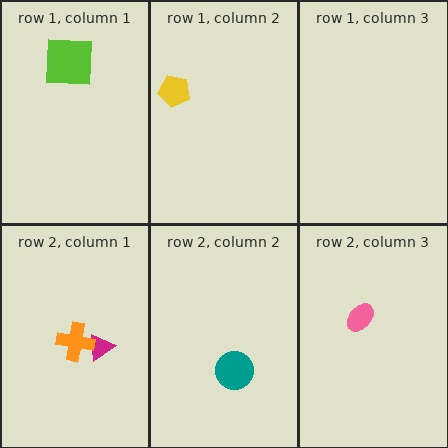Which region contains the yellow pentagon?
The row 1, column 2 region.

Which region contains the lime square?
The row 1, column 1 region.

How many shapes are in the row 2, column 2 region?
1.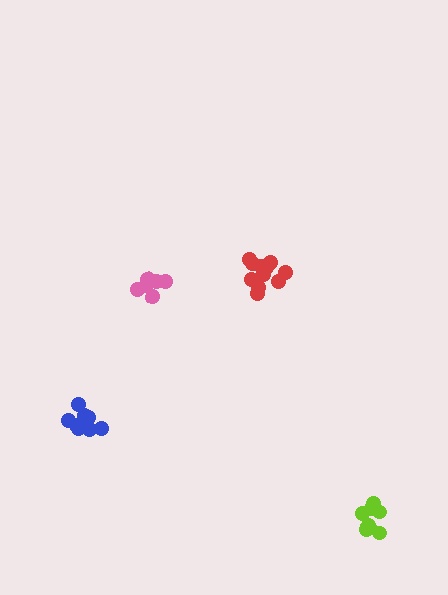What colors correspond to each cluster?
The clusters are colored: pink, blue, red, lime.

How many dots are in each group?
Group 1: 6 dots, Group 2: 8 dots, Group 3: 11 dots, Group 4: 7 dots (32 total).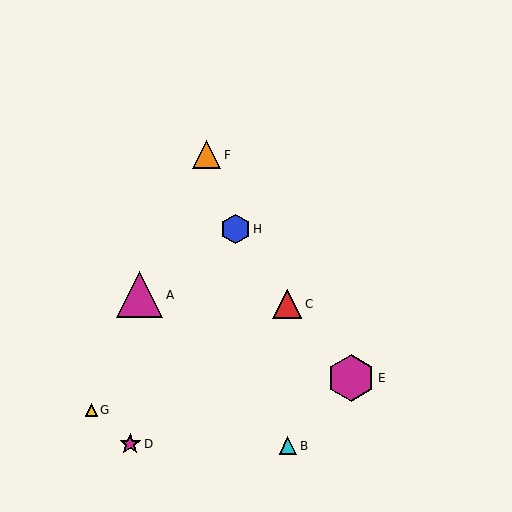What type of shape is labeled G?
Shape G is a yellow triangle.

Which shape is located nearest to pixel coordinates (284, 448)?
The cyan triangle (labeled B) at (288, 446) is nearest to that location.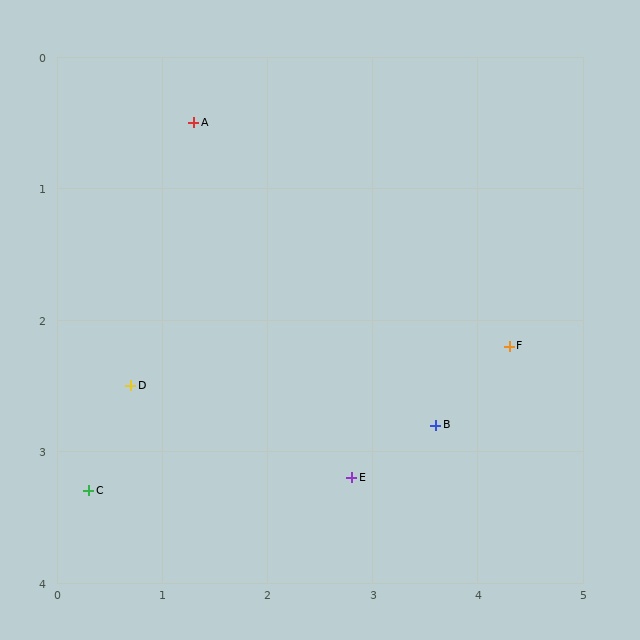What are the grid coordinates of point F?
Point F is at approximately (4.3, 2.2).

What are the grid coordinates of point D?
Point D is at approximately (0.7, 2.5).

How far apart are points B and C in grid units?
Points B and C are about 3.3 grid units apart.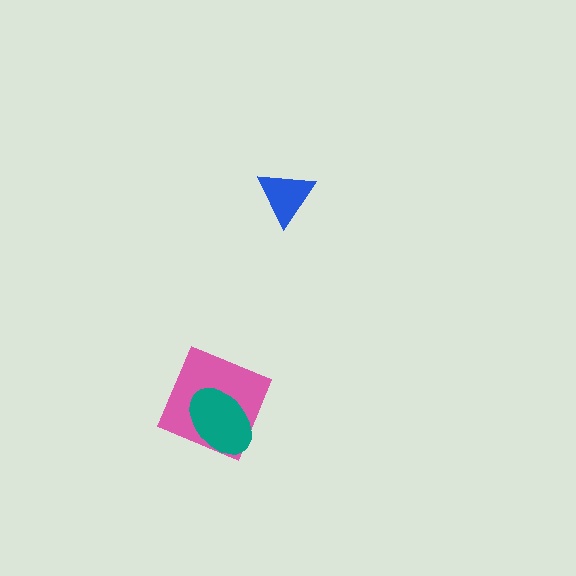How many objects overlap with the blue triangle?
0 objects overlap with the blue triangle.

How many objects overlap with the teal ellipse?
1 object overlaps with the teal ellipse.